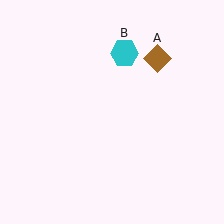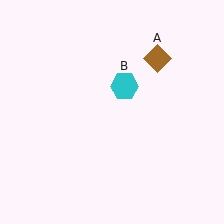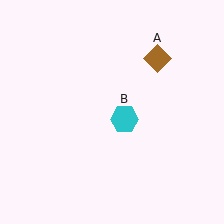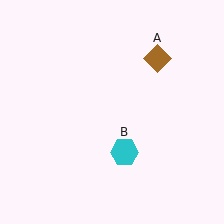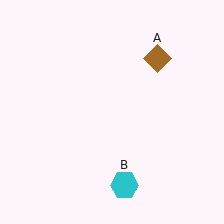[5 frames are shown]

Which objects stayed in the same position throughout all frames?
Brown diamond (object A) remained stationary.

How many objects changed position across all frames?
1 object changed position: cyan hexagon (object B).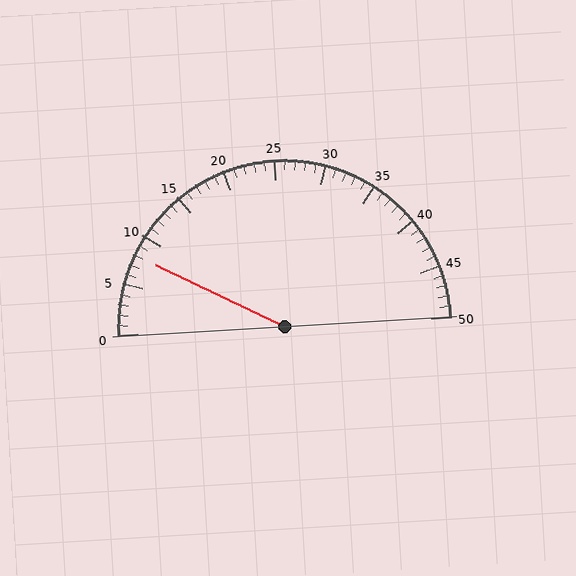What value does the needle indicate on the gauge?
The needle indicates approximately 8.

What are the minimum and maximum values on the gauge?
The gauge ranges from 0 to 50.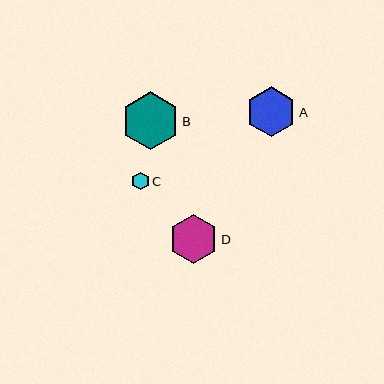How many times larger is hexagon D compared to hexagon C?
Hexagon D is approximately 2.8 times the size of hexagon C.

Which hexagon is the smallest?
Hexagon C is the smallest with a size of approximately 18 pixels.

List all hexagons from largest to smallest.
From largest to smallest: B, A, D, C.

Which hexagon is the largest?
Hexagon B is the largest with a size of approximately 58 pixels.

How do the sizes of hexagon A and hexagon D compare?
Hexagon A and hexagon D are approximately the same size.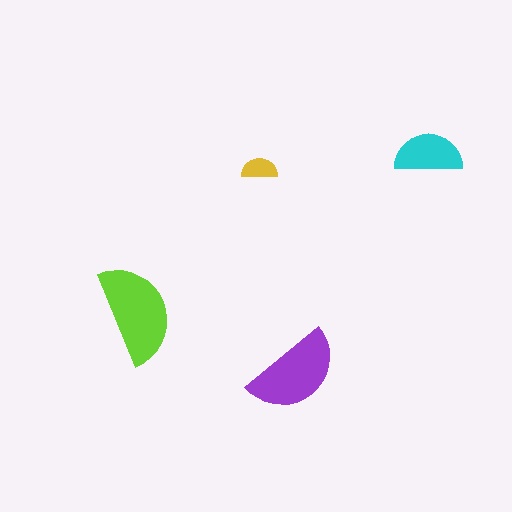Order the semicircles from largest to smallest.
the lime one, the purple one, the cyan one, the yellow one.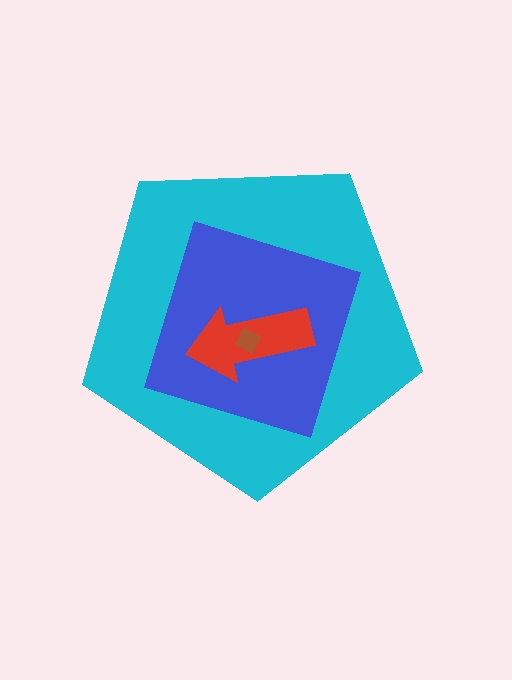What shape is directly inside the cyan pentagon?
The blue diamond.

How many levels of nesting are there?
4.